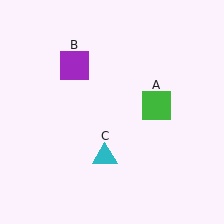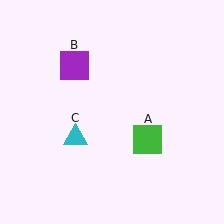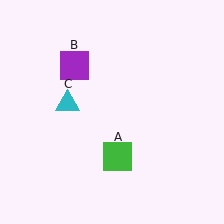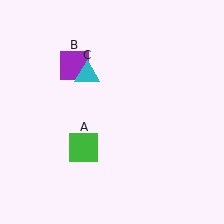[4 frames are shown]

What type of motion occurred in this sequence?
The green square (object A), cyan triangle (object C) rotated clockwise around the center of the scene.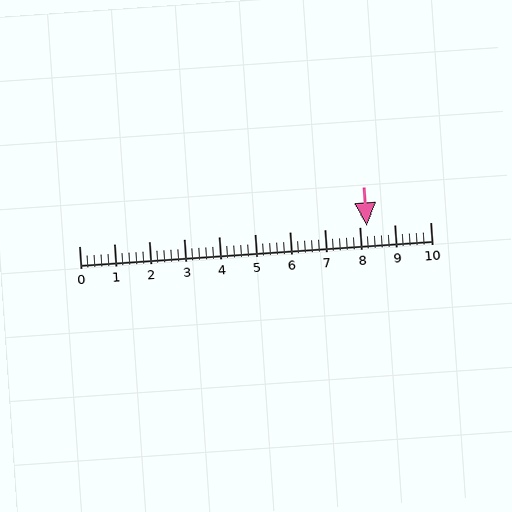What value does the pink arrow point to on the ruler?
The pink arrow points to approximately 8.2.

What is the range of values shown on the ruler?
The ruler shows values from 0 to 10.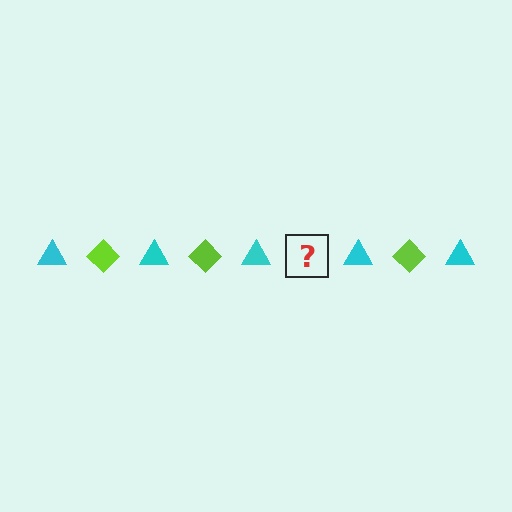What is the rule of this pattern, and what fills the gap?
The rule is that the pattern alternates between cyan triangle and lime diamond. The gap should be filled with a lime diamond.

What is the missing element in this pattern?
The missing element is a lime diamond.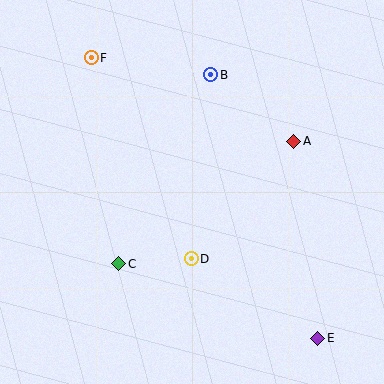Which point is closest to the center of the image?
Point D at (191, 259) is closest to the center.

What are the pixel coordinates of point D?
Point D is at (191, 259).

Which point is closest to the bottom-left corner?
Point C is closest to the bottom-left corner.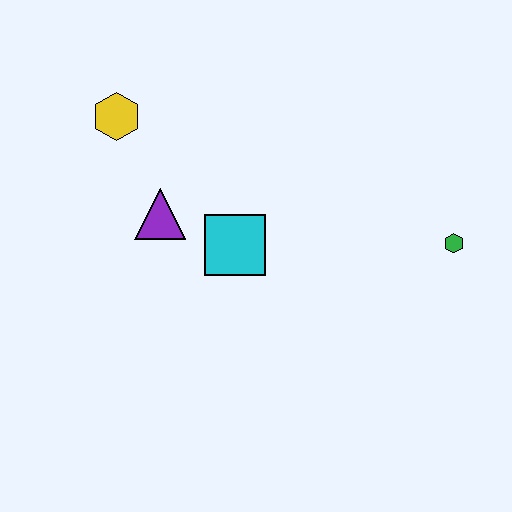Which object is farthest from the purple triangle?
The green hexagon is farthest from the purple triangle.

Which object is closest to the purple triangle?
The cyan square is closest to the purple triangle.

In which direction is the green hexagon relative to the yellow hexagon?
The green hexagon is to the right of the yellow hexagon.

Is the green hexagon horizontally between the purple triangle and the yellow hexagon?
No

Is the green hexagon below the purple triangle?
Yes